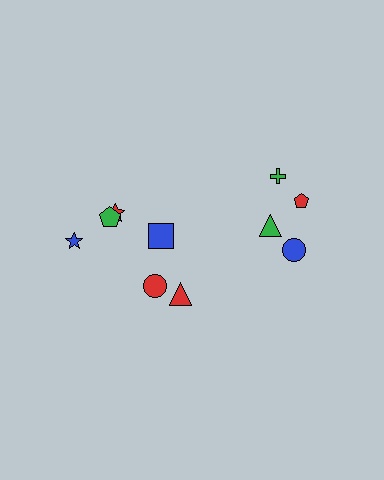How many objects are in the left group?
There are 6 objects.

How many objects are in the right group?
There are 4 objects.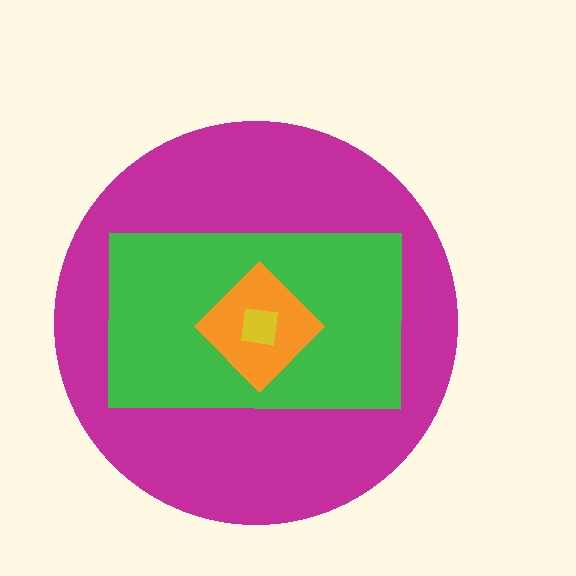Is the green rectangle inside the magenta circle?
Yes.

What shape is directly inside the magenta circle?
The green rectangle.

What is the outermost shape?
The magenta circle.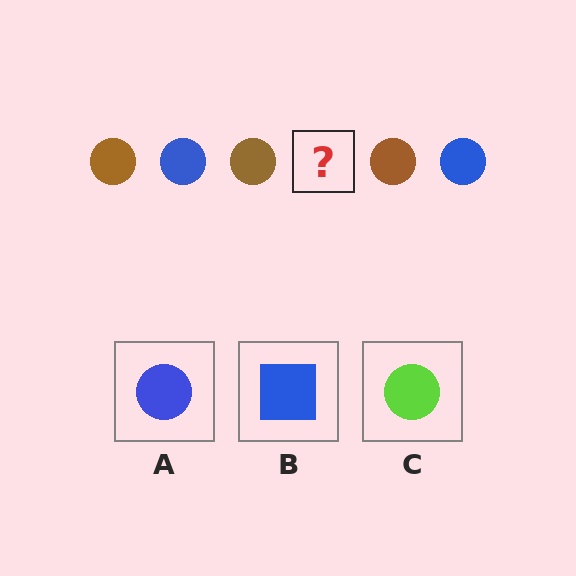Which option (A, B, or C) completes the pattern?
A.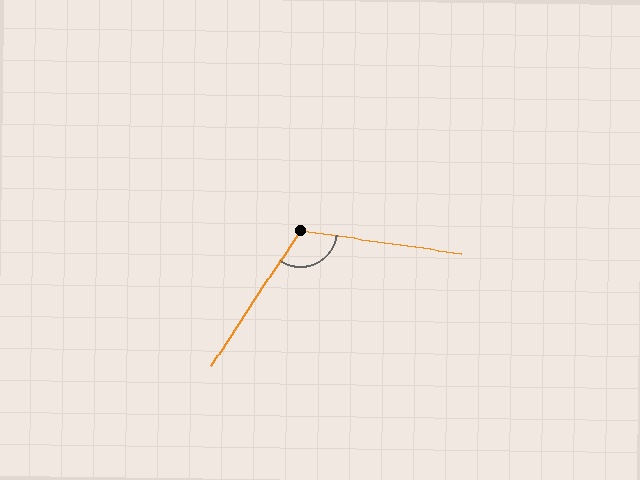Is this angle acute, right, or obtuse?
It is obtuse.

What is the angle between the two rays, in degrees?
Approximately 115 degrees.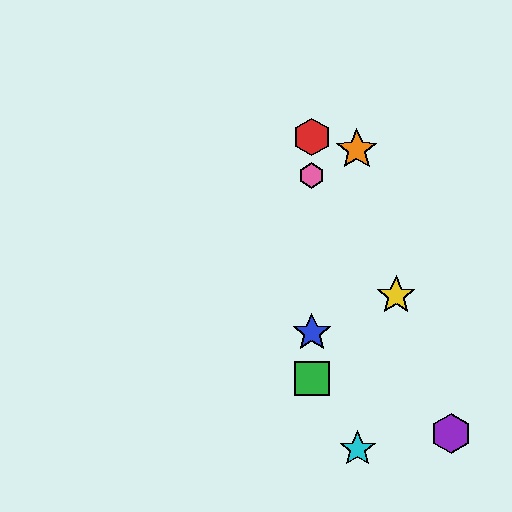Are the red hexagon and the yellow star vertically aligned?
No, the red hexagon is at x≈312 and the yellow star is at x≈396.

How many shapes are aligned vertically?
4 shapes (the red hexagon, the blue star, the green square, the pink hexagon) are aligned vertically.